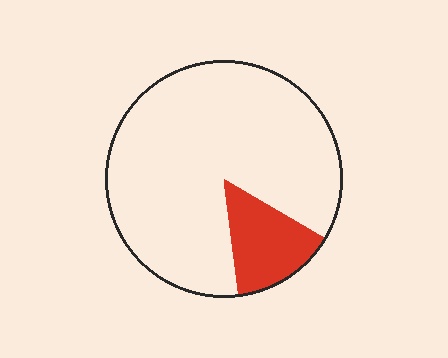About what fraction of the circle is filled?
About one sixth (1/6).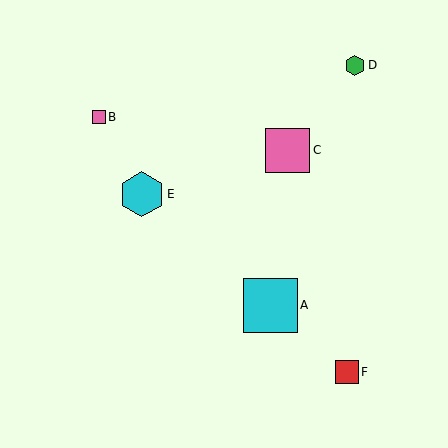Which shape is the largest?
The cyan square (labeled A) is the largest.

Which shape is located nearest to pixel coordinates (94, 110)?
The pink square (labeled B) at (99, 117) is nearest to that location.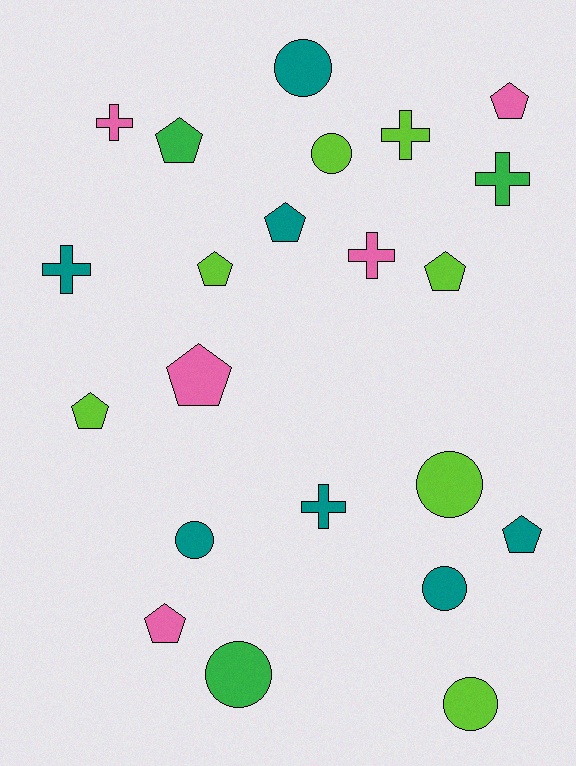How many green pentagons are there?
There is 1 green pentagon.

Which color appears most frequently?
Teal, with 7 objects.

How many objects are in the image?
There are 22 objects.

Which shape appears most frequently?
Pentagon, with 9 objects.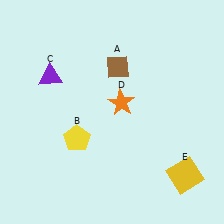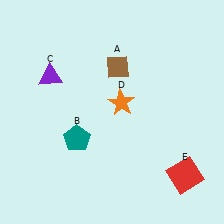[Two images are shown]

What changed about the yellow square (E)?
In Image 1, E is yellow. In Image 2, it changed to red.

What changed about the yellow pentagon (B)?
In Image 1, B is yellow. In Image 2, it changed to teal.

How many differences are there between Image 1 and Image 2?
There are 2 differences between the two images.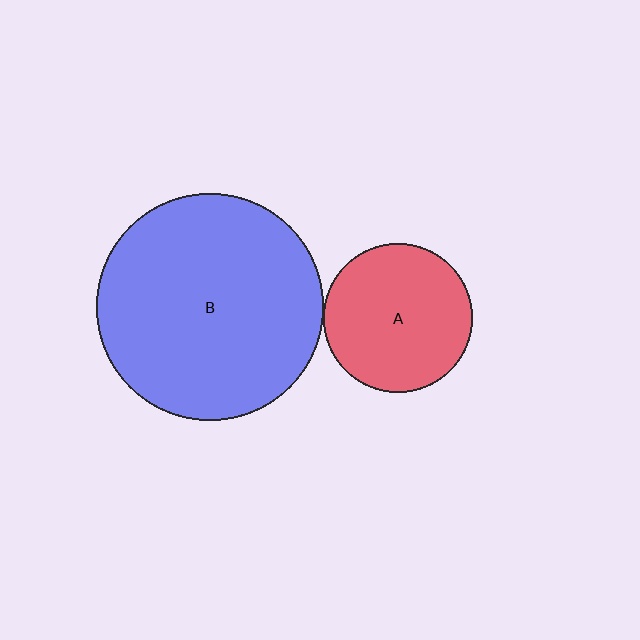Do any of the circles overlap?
No, none of the circles overlap.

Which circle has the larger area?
Circle B (blue).